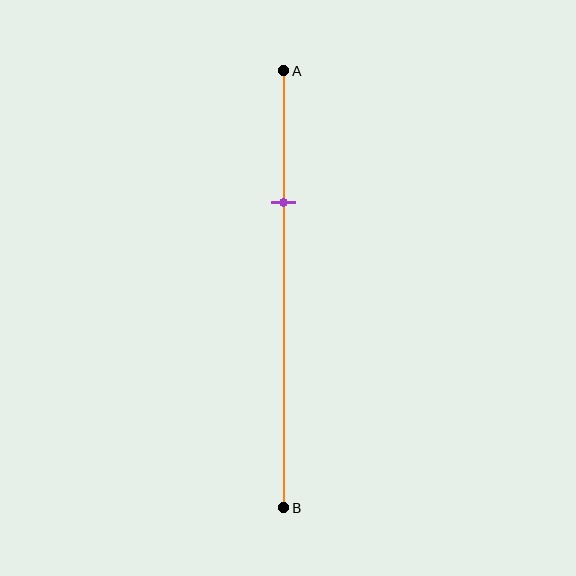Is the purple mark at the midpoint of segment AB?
No, the mark is at about 30% from A, not at the 50% midpoint.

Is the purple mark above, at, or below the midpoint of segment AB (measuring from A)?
The purple mark is above the midpoint of segment AB.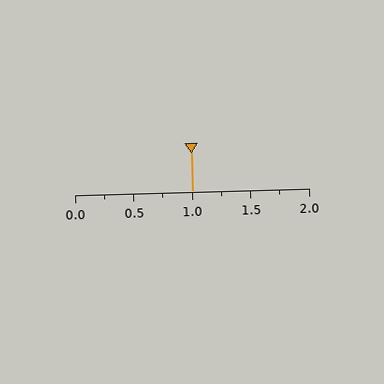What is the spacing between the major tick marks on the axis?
The major ticks are spaced 0.5 apart.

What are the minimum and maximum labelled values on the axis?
The axis runs from 0.0 to 2.0.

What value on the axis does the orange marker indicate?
The marker indicates approximately 1.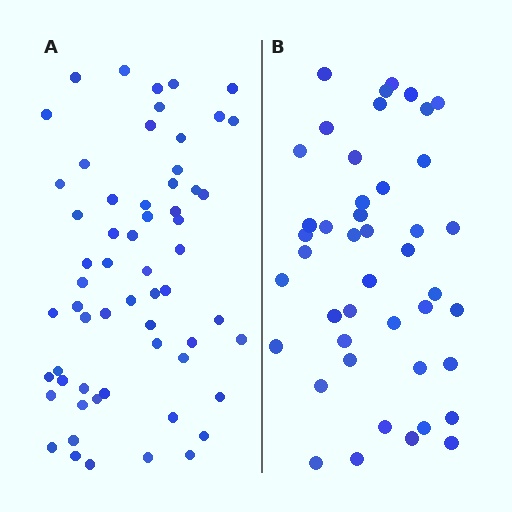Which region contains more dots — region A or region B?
Region A (the left region) has more dots.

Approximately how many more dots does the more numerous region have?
Region A has approximately 15 more dots than region B.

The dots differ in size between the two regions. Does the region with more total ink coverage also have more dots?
No. Region B has more total ink coverage because its dots are larger, but region A actually contains more individual dots. Total area can be misleading — the number of items is what matters here.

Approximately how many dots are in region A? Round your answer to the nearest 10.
About 60 dots.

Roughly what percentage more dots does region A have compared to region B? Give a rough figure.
About 35% more.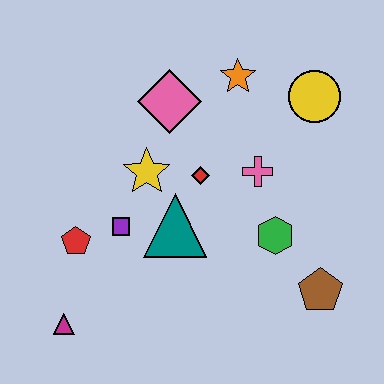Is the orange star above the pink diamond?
Yes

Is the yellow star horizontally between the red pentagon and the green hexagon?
Yes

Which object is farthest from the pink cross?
The magenta triangle is farthest from the pink cross.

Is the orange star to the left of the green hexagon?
Yes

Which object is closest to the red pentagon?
The purple square is closest to the red pentagon.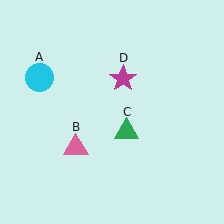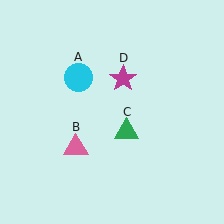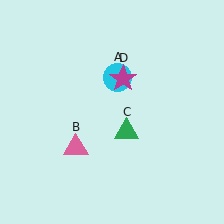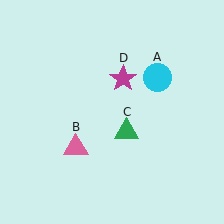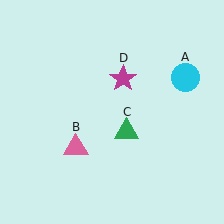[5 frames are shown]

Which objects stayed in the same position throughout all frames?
Pink triangle (object B) and green triangle (object C) and magenta star (object D) remained stationary.